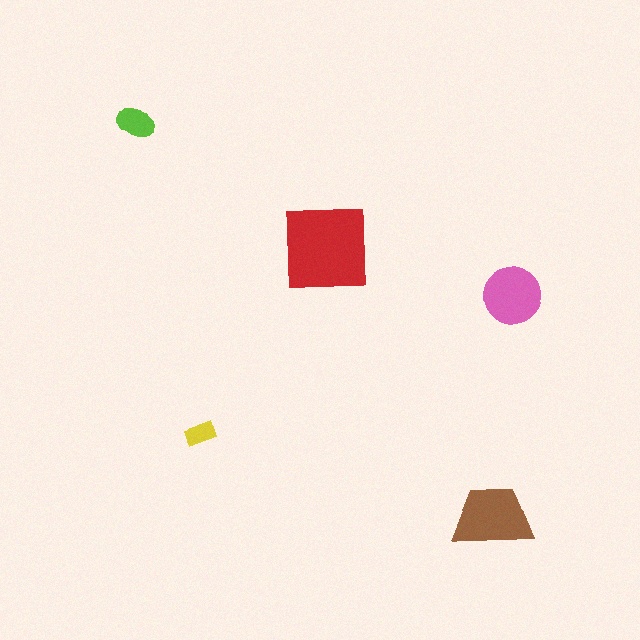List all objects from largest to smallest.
The red square, the brown trapezoid, the pink circle, the lime ellipse, the yellow rectangle.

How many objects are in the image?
There are 5 objects in the image.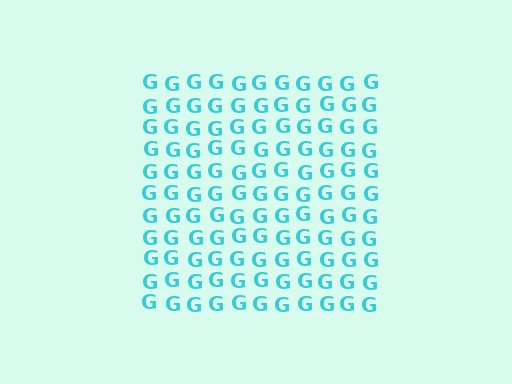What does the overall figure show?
The overall figure shows a square.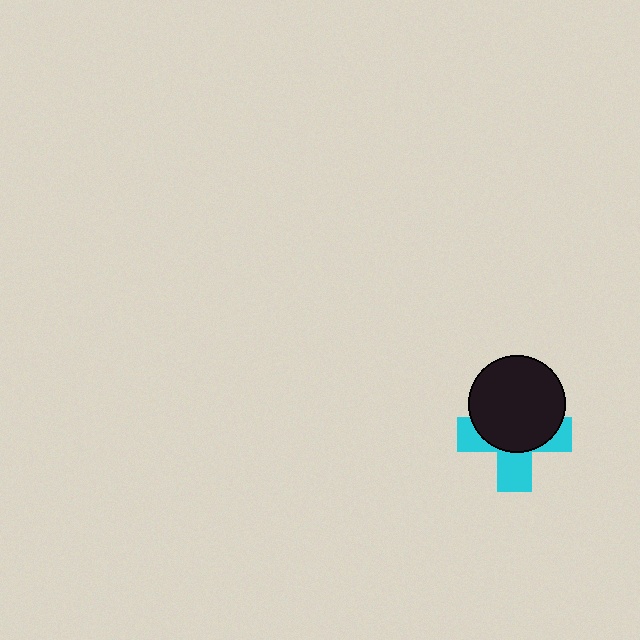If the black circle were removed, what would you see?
You would see the complete cyan cross.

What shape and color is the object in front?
The object in front is a black circle.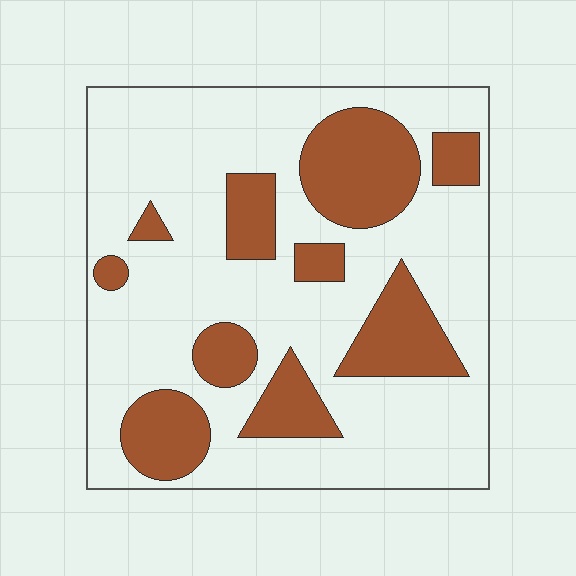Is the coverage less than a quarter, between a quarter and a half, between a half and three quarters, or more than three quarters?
Between a quarter and a half.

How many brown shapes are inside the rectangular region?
10.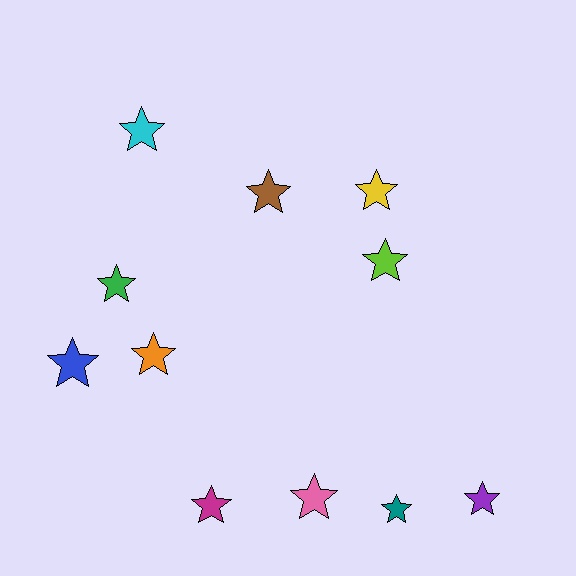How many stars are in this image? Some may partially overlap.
There are 11 stars.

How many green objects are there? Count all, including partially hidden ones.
There is 1 green object.